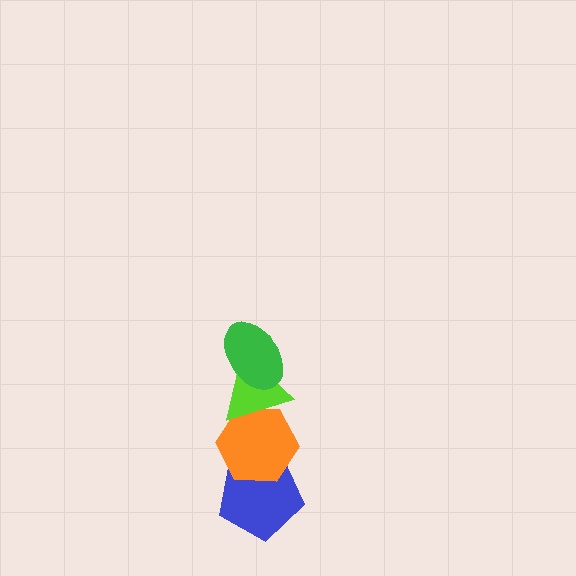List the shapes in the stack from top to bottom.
From top to bottom: the green ellipse, the lime triangle, the orange hexagon, the blue pentagon.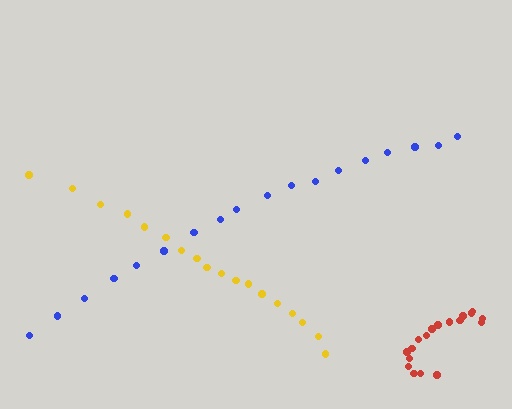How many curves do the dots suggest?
There are 3 distinct paths.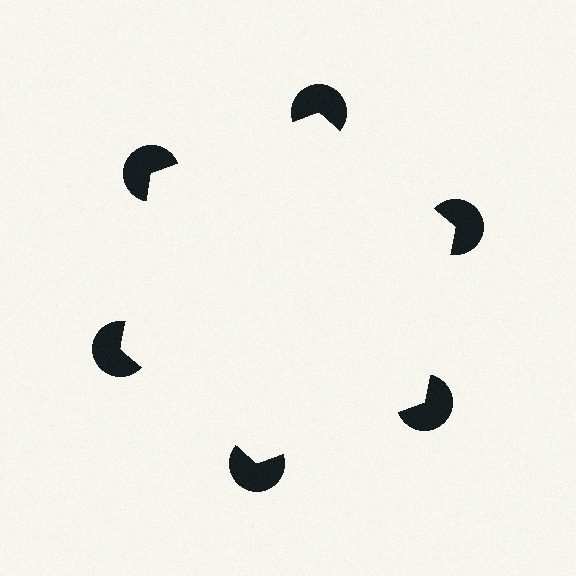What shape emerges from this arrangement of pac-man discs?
An illusory hexagon — its edges are inferred from the aligned wedge cuts in the pac-man discs, not physically drawn.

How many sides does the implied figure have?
6 sides.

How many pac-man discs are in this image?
There are 6 — one at each vertex of the illusory hexagon.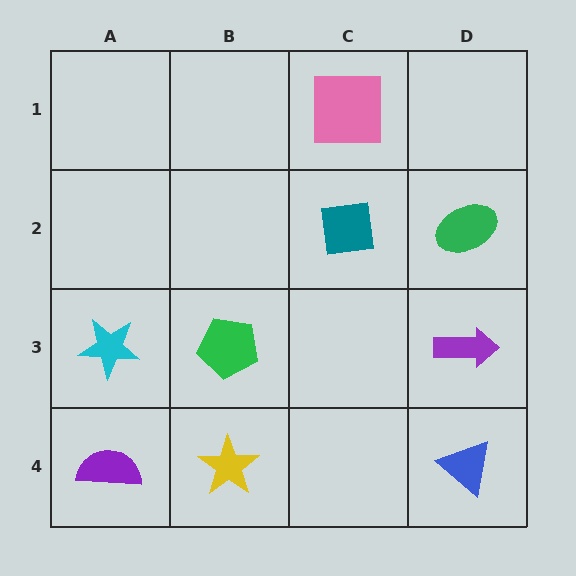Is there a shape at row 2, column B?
No, that cell is empty.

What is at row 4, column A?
A purple semicircle.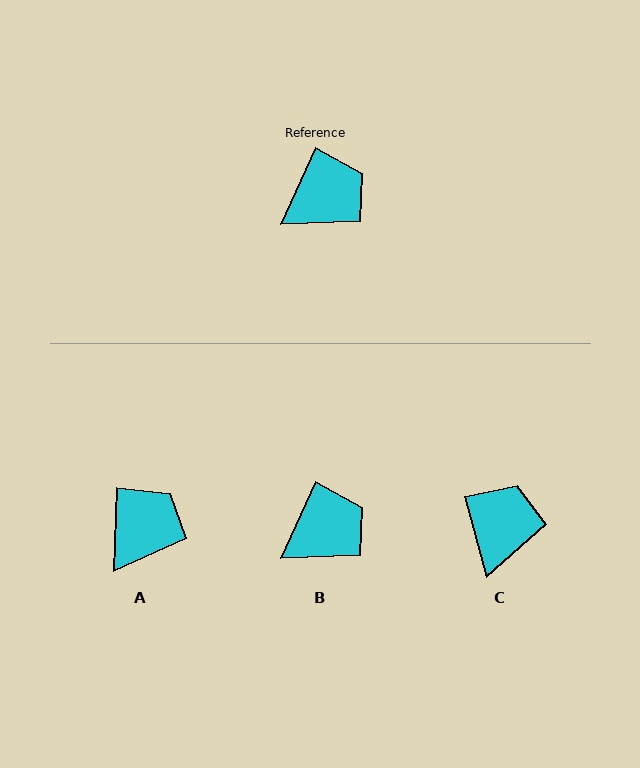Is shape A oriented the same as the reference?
No, it is off by about 23 degrees.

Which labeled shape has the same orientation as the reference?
B.